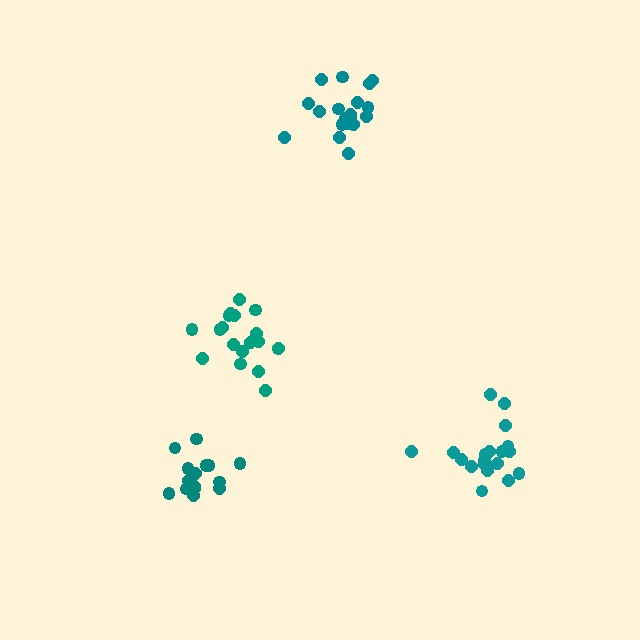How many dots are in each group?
Group 1: 15 dots, Group 2: 19 dots, Group 3: 20 dots, Group 4: 19 dots (73 total).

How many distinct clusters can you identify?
There are 4 distinct clusters.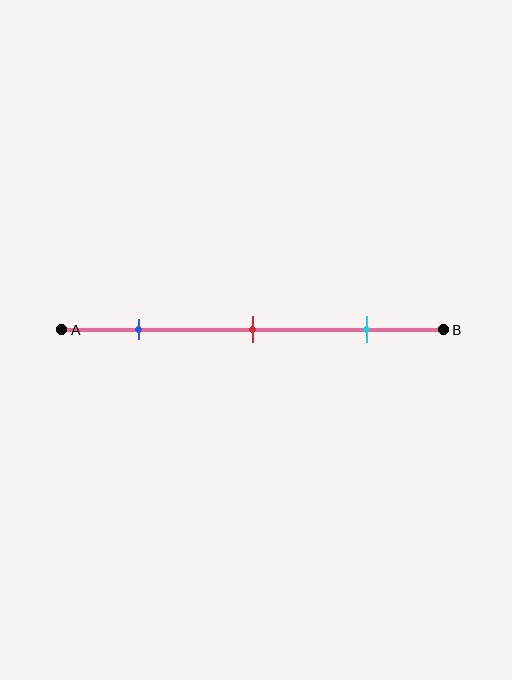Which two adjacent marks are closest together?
The blue and red marks are the closest adjacent pair.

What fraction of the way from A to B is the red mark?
The red mark is approximately 50% (0.5) of the way from A to B.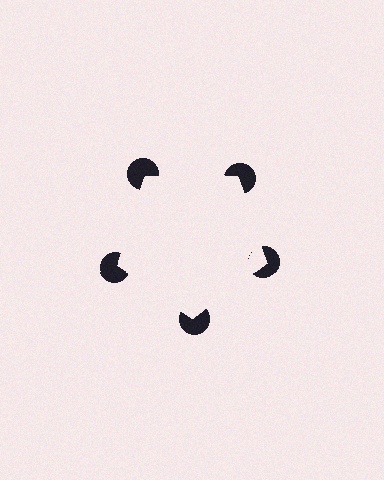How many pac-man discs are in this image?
There are 5 — one at each vertex of the illusory pentagon.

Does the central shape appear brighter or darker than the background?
It typically appears slightly brighter than the background, even though no actual brightness change is drawn.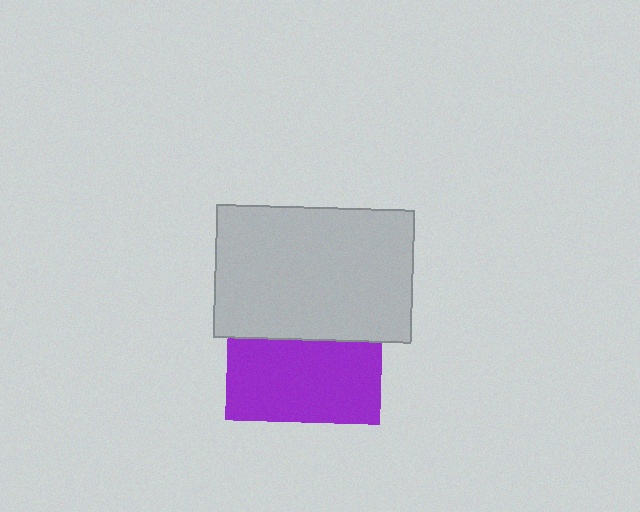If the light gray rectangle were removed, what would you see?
You would see the complete purple square.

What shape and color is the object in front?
The object in front is a light gray rectangle.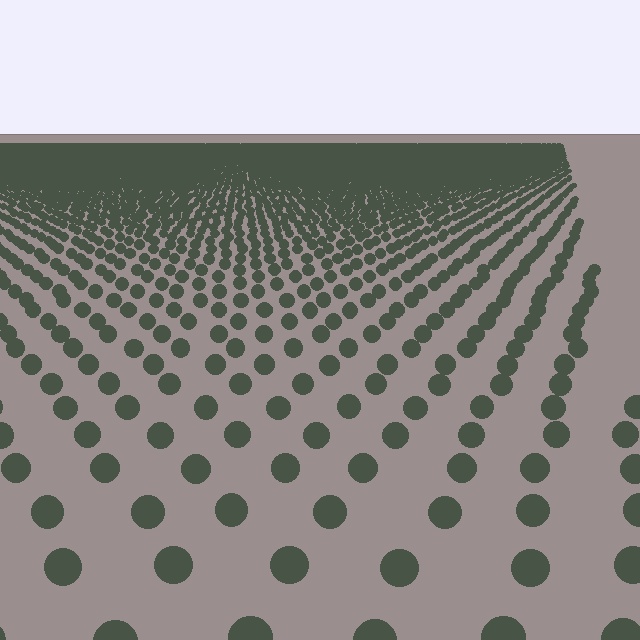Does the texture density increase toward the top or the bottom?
Density increases toward the top.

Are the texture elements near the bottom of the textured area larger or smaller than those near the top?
Larger. Near the bottom, elements are closer to the viewer and appear at a bigger on-screen size.